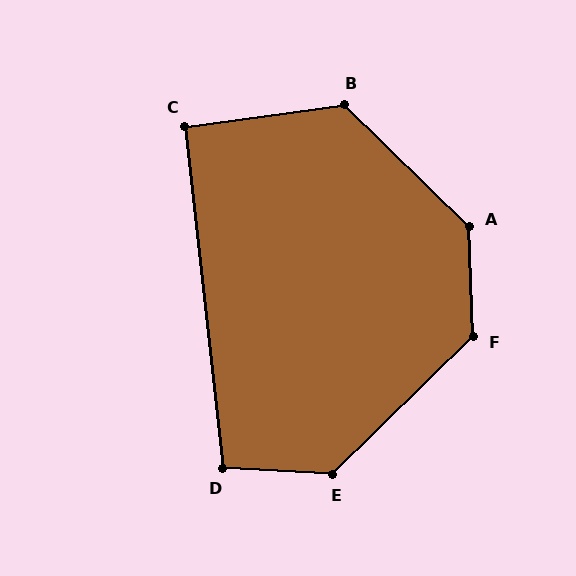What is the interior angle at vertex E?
Approximately 132 degrees (obtuse).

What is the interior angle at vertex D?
Approximately 100 degrees (obtuse).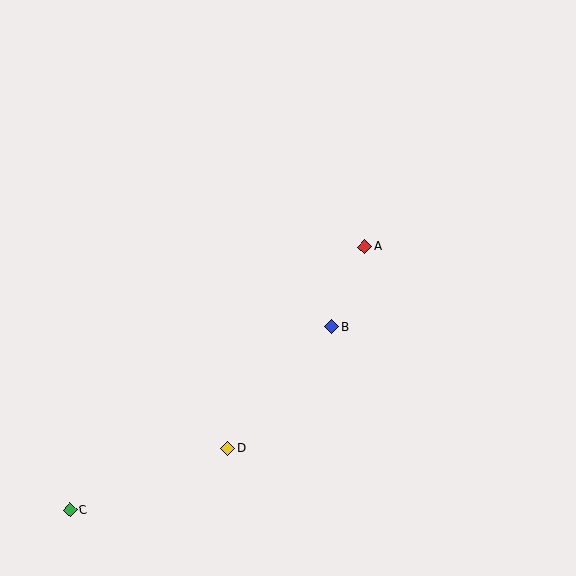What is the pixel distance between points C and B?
The distance between C and B is 320 pixels.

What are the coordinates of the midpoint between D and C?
The midpoint between D and C is at (149, 479).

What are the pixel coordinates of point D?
Point D is at (228, 449).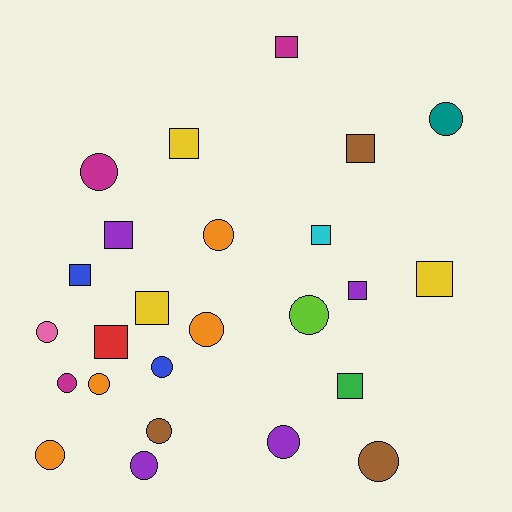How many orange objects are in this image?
There are 4 orange objects.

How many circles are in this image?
There are 14 circles.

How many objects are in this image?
There are 25 objects.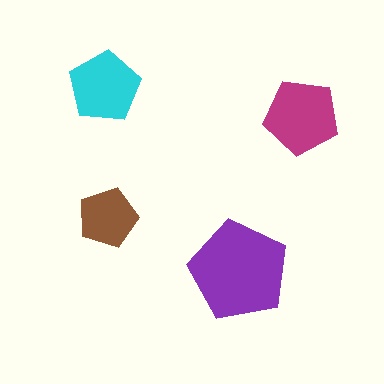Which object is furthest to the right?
The magenta pentagon is rightmost.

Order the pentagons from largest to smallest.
the purple one, the magenta one, the cyan one, the brown one.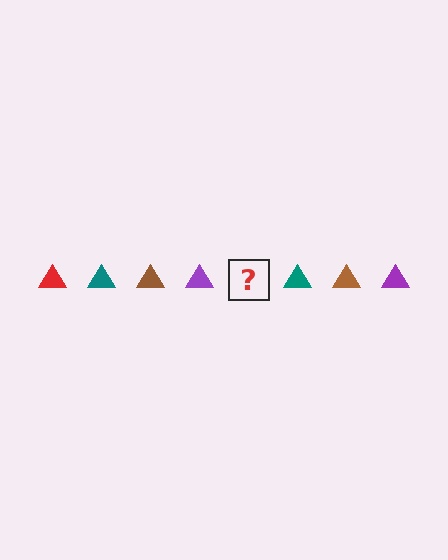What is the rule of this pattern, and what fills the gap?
The rule is that the pattern cycles through red, teal, brown, purple triangles. The gap should be filled with a red triangle.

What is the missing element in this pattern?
The missing element is a red triangle.